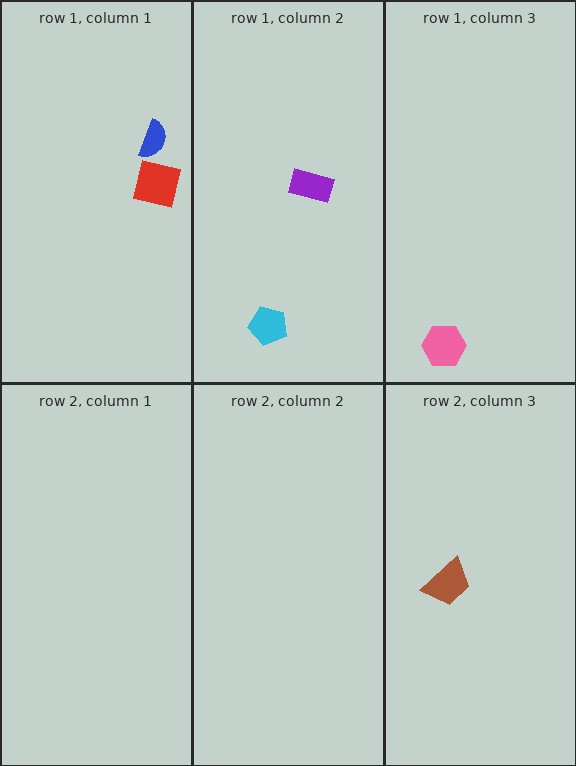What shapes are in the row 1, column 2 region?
The purple rectangle, the cyan pentagon.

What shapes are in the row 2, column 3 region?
The brown trapezoid.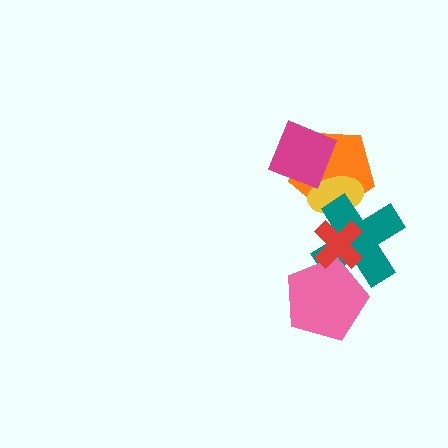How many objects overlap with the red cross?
2 objects overlap with the red cross.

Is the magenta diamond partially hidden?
No, no other shape covers it.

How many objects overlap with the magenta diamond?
2 objects overlap with the magenta diamond.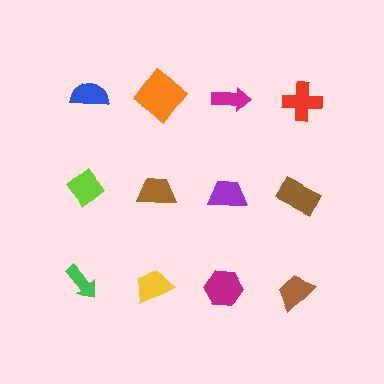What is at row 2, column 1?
A lime diamond.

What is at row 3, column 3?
A magenta hexagon.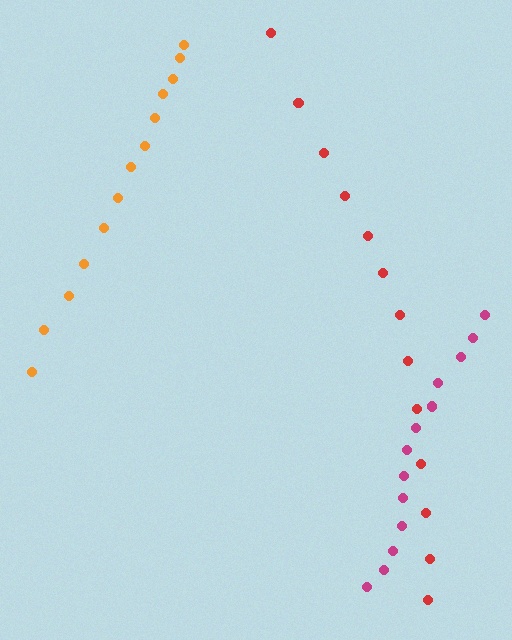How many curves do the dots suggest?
There are 3 distinct paths.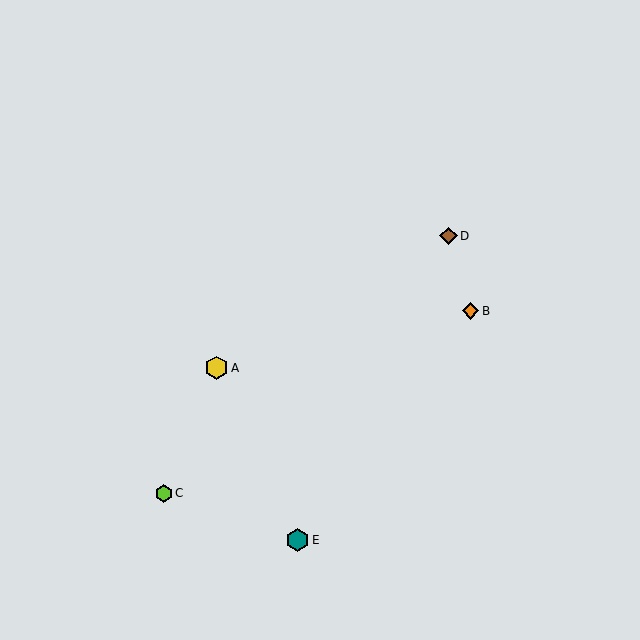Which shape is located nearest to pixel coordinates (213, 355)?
The yellow hexagon (labeled A) at (216, 368) is nearest to that location.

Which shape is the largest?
The yellow hexagon (labeled A) is the largest.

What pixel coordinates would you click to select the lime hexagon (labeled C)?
Click at (164, 493) to select the lime hexagon C.